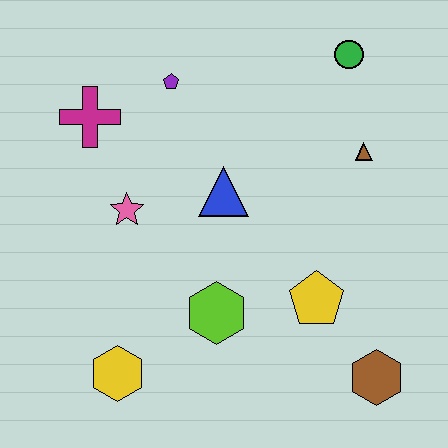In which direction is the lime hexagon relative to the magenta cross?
The lime hexagon is below the magenta cross.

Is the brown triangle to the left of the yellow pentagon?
No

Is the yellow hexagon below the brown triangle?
Yes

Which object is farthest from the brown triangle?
The yellow hexagon is farthest from the brown triangle.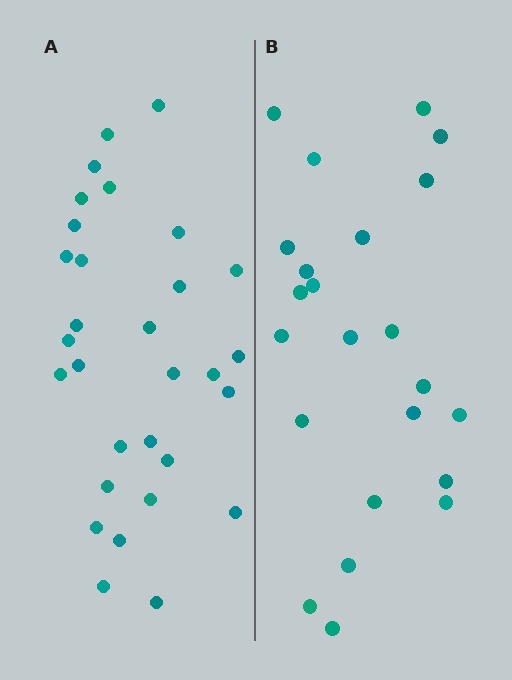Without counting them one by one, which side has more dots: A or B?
Region A (the left region) has more dots.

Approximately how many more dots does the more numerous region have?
Region A has roughly 8 or so more dots than region B.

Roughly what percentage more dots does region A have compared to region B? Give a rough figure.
About 30% more.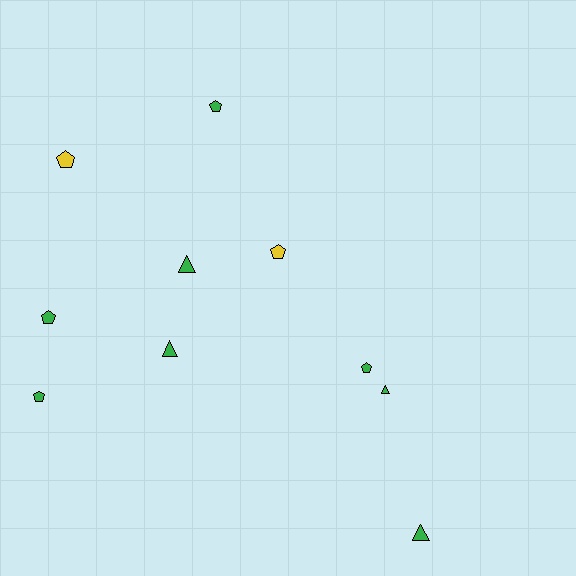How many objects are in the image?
There are 10 objects.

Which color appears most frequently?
Green, with 8 objects.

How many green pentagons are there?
There are 4 green pentagons.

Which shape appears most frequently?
Pentagon, with 6 objects.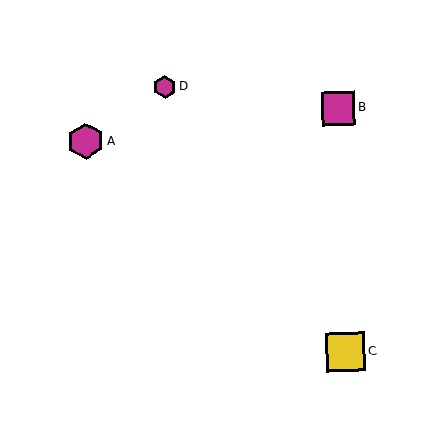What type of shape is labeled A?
Shape A is a magenta hexagon.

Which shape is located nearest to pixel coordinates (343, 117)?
The magenta square (labeled B) at (338, 108) is nearest to that location.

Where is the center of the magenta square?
The center of the magenta square is at (338, 108).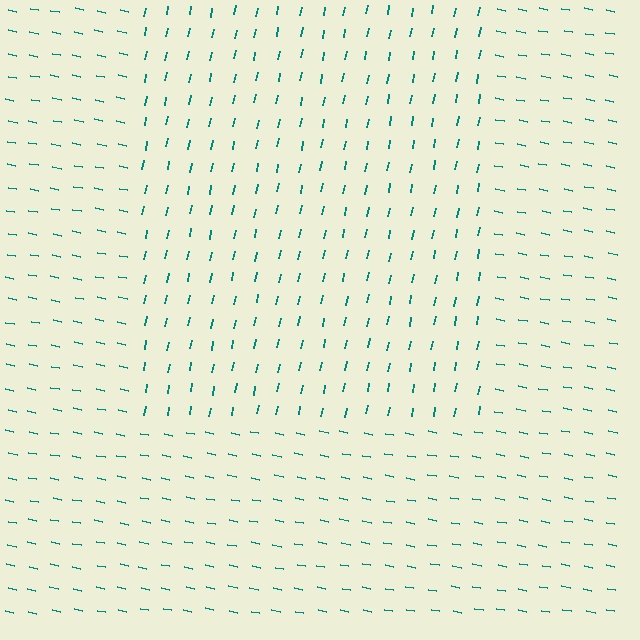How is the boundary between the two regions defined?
The boundary is defined purely by a change in line orientation (approximately 90 degrees difference). All lines are the same color and thickness.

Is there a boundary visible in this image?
Yes, there is a texture boundary formed by a change in line orientation.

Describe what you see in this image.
The image is filled with small teal line segments. A rectangle region in the image has lines oriented differently from the surrounding lines, creating a visible texture boundary.